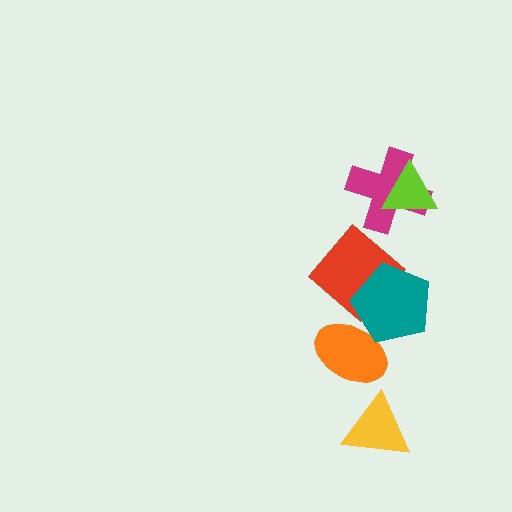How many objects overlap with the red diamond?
1 object overlaps with the red diamond.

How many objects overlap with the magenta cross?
1 object overlaps with the magenta cross.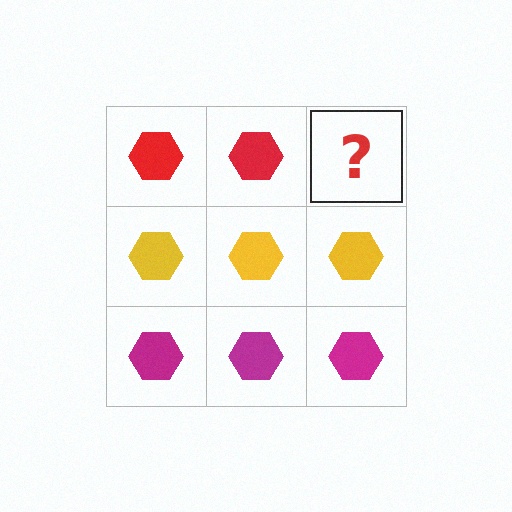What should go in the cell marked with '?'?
The missing cell should contain a red hexagon.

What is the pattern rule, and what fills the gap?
The rule is that each row has a consistent color. The gap should be filled with a red hexagon.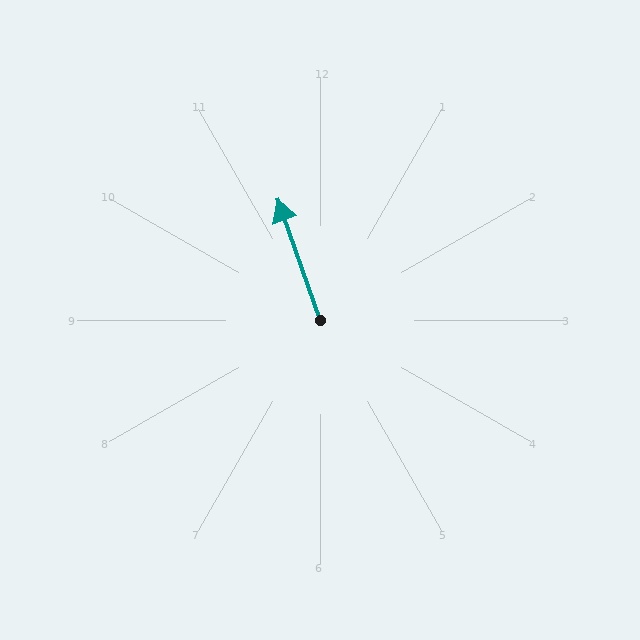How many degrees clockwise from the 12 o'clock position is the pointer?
Approximately 341 degrees.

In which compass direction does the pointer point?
North.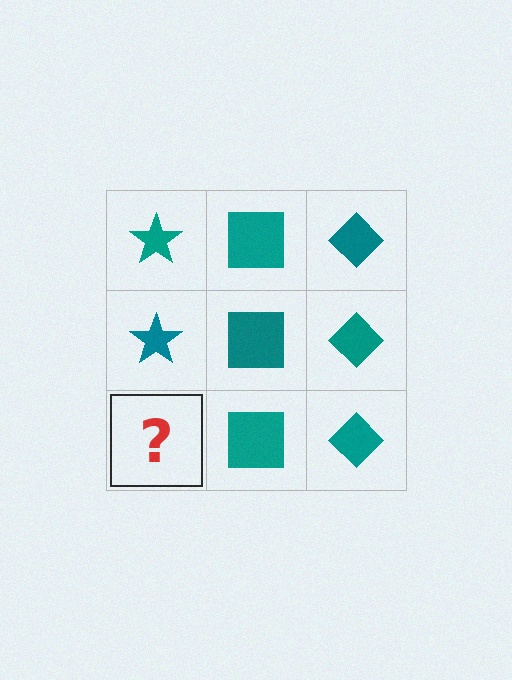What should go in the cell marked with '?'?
The missing cell should contain a teal star.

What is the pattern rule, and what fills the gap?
The rule is that each column has a consistent shape. The gap should be filled with a teal star.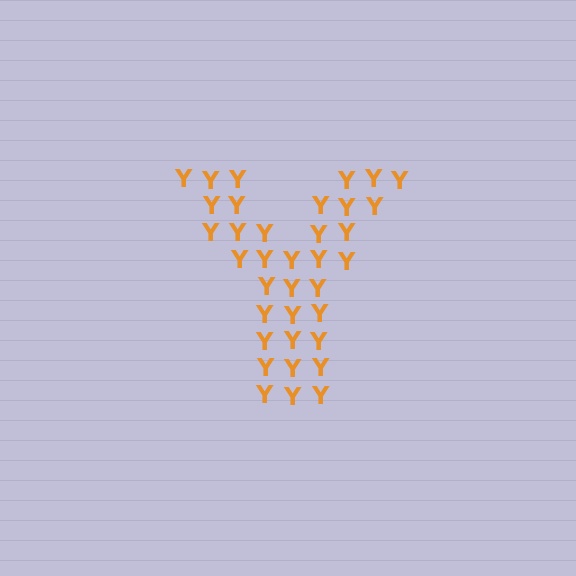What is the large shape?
The large shape is the letter Y.